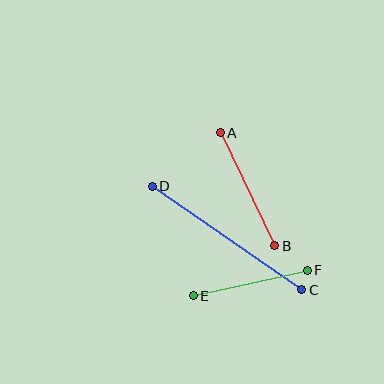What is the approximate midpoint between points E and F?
The midpoint is at approximately (250, 283) pixels.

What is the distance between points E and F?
The distance is approximately 117 pixels.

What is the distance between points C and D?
The distance is approximately 182 pixels.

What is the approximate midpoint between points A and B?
The midpoint is at approximately (248, 189) pixels.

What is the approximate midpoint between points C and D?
The midpoint is at approximately (227, 238) pixels.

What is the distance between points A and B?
The distance is approximately 126 pixels.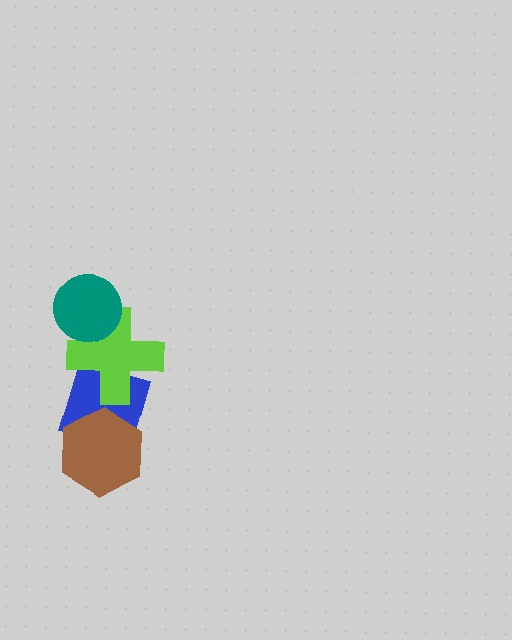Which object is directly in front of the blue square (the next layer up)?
The lime cross is directly in front of the blue square.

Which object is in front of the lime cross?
The teal circle is in front of the lime cross.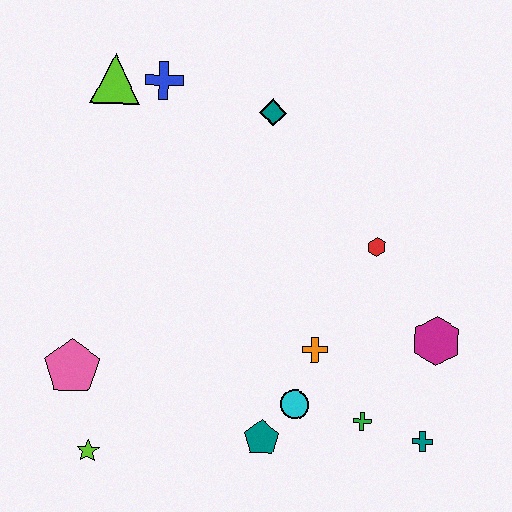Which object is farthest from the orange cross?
The lime triangle is farthest from the orange cross.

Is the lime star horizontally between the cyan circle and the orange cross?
No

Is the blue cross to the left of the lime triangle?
No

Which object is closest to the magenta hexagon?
The teal cross is closest to the magenta hexagon.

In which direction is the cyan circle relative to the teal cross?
The cyan circle is to the left of the teal cross.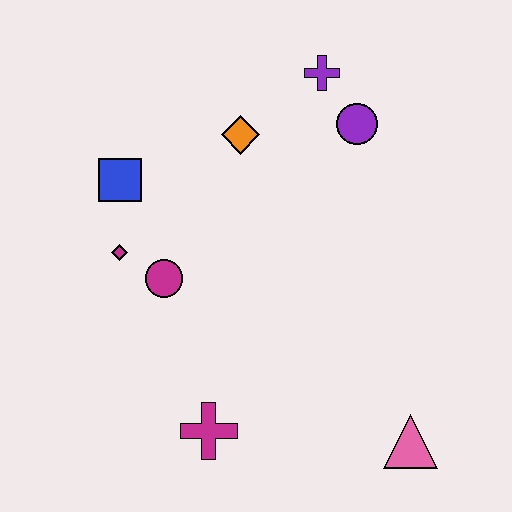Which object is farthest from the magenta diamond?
The pink triangle is farthest from the magenta diamond.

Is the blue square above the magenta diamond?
Yes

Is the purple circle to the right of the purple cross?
Yes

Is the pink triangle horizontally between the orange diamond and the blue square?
No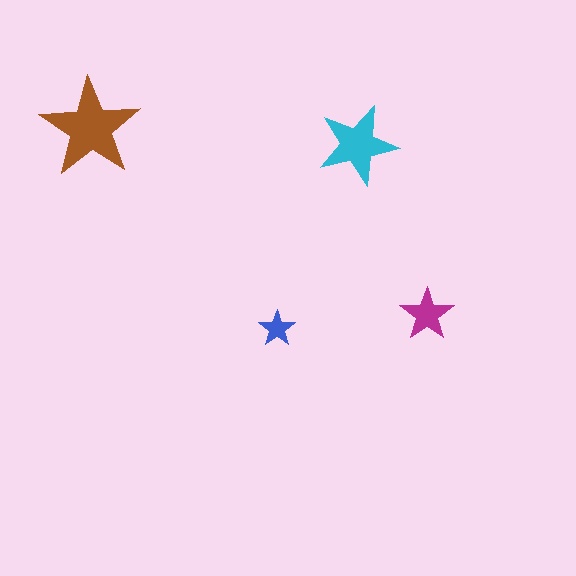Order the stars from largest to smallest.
the brown one, the cyan one, the magenta one, the blue one.